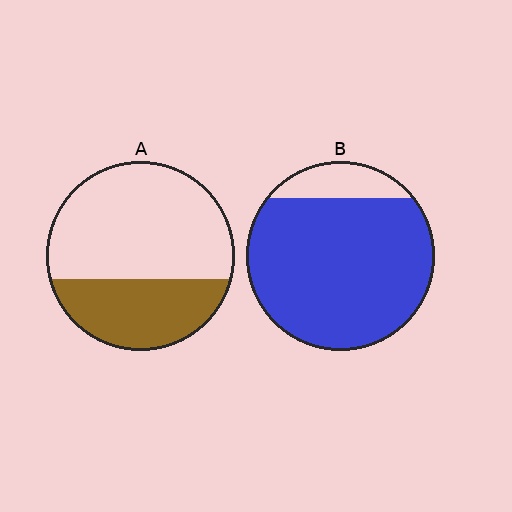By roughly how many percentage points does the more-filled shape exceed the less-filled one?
By roughly 50 percentage points (B over A).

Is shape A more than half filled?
No.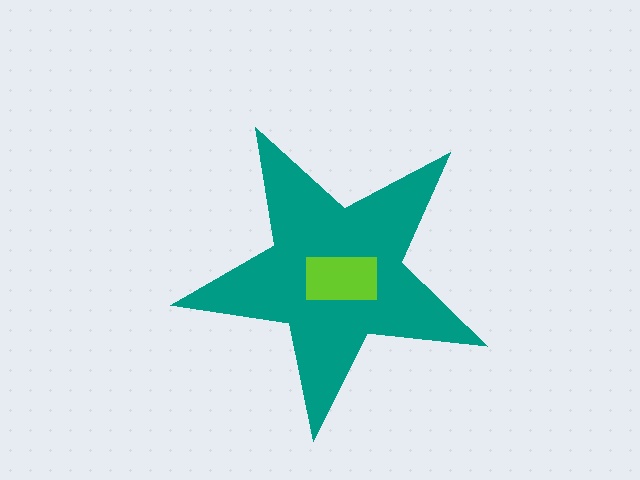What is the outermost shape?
The teal star.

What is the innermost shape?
The lime rectangle.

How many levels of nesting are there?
2.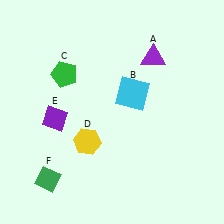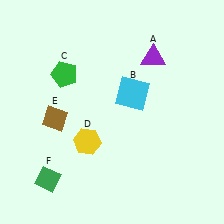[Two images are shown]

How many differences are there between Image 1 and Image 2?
There is 1 difference between the two images.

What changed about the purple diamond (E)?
In Image 1, E is purple. In Image 2, it changed to brown.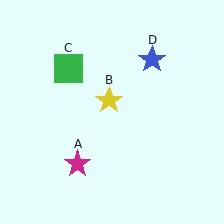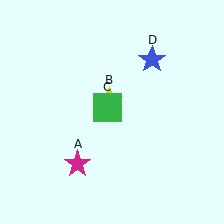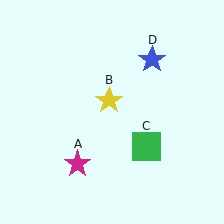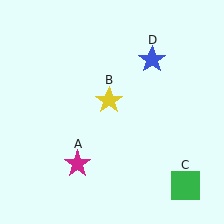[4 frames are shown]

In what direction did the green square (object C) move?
The green square (object C) moved down and to the right.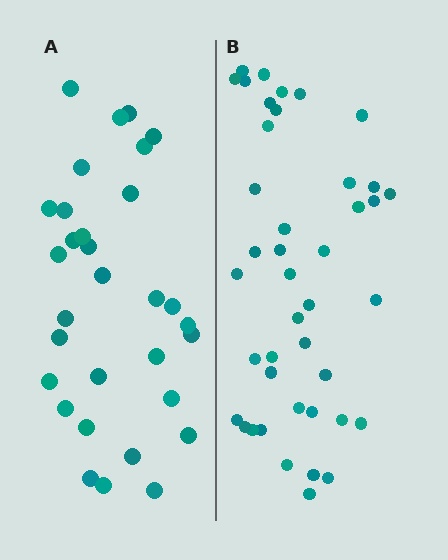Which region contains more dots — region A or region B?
Region B (the right region) has more dots.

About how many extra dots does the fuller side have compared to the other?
Region B has roughly 12 or so more dots than region A.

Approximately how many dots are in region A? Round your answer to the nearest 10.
About 30 dots. (The exact count is 31, which rounds to 30.)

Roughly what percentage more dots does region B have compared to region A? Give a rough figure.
About 35% more.